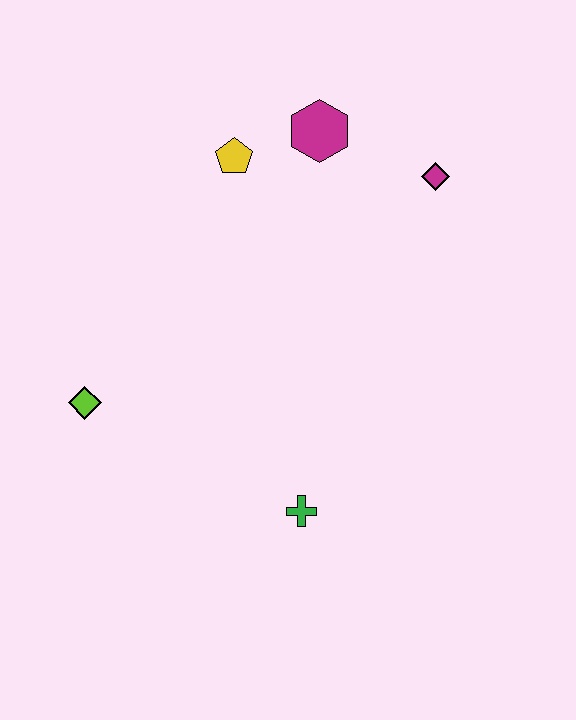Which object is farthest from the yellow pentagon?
The green cross is farthest from the yellow pentagon.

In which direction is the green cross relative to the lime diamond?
The green cross is to the right of the lime diamond.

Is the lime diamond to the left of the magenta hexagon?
Yes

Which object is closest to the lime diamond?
The green cross is closest to the lime diamond.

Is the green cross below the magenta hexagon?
Yes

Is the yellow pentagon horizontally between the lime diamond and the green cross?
Yes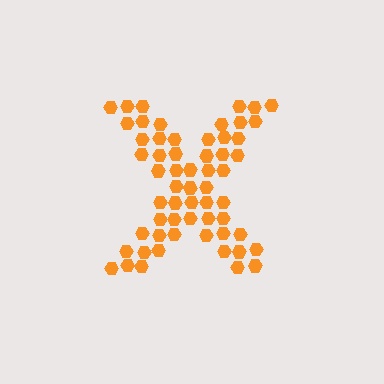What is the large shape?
The large shape is the letter X.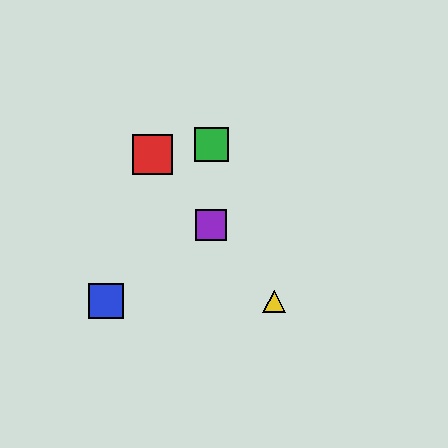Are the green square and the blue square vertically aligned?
No, the green square is at x≈211 and the blue square is at x≈106.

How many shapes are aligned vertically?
2 shapes (the green square, the purple square) are aligned vertically.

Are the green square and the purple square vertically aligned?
Yes, both are at x≈211.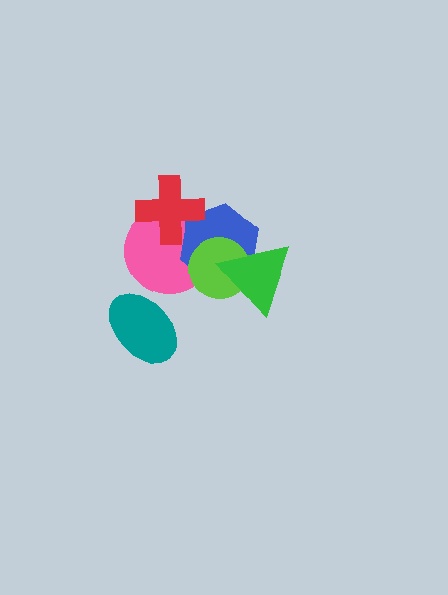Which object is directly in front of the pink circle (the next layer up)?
The blue hexagon is directly in front of the pink circle.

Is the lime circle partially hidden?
Yes, it is partially covered by another shape.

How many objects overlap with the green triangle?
2 objects overlap with the green triangle.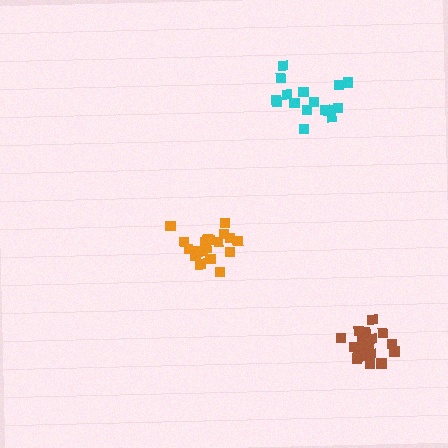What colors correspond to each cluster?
The clusters are colored: orange, cyan, brown.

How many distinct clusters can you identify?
There are 3 distinct clusters.